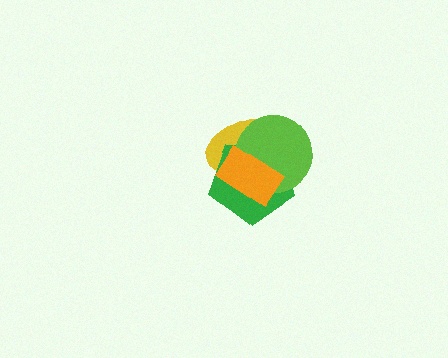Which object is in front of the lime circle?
The orange rectangle is in front of the lime circle.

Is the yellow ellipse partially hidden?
Yes, it is partially covered by another shape.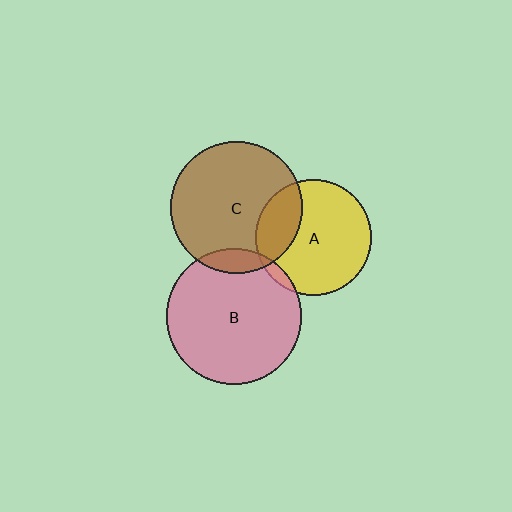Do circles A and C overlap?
Yes.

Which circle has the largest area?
Circle B (pink).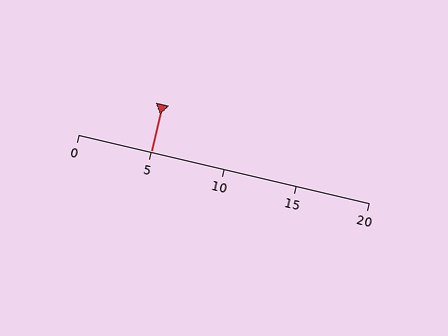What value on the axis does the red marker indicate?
The marker indicates approximately 5.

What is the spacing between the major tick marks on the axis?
The major ticks are spaced 5 apart.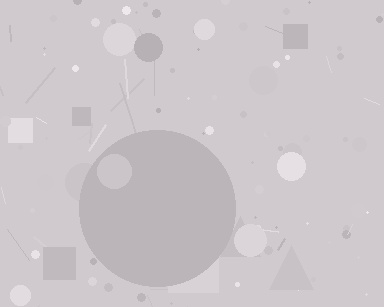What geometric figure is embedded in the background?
A circle is embedded in the background.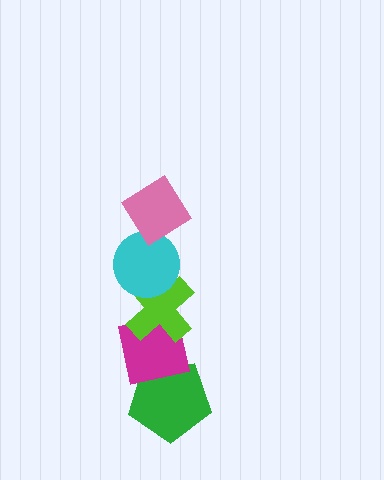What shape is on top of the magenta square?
The lime cross is on top of the magenta square.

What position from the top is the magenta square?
The magenta square is 4th from the top.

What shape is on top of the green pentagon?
The magenta square is on top of the green pentagon.